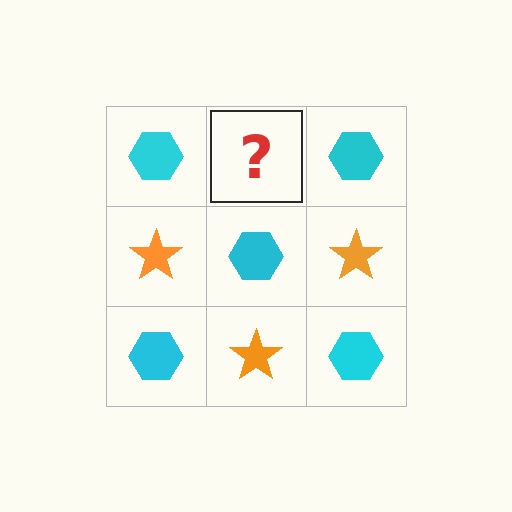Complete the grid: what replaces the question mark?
The question mark should be replaced with an orange star.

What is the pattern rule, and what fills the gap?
The rule is that it alternates cyan hexagon and orange star in a checkerboard pattern. The gap should be filled with an orange star.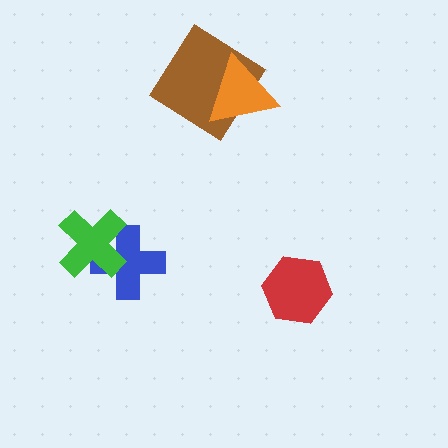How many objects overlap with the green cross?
1 object overlaps with the green cross.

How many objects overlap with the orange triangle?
1 object overlaps with the orange triangle.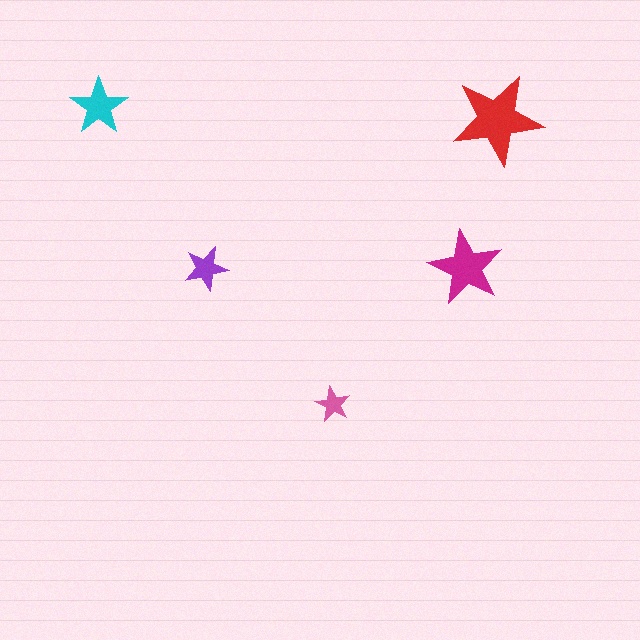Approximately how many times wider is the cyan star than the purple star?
About 1.5 times wider.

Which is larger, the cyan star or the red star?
The red one.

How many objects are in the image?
There are 5 objects in the image.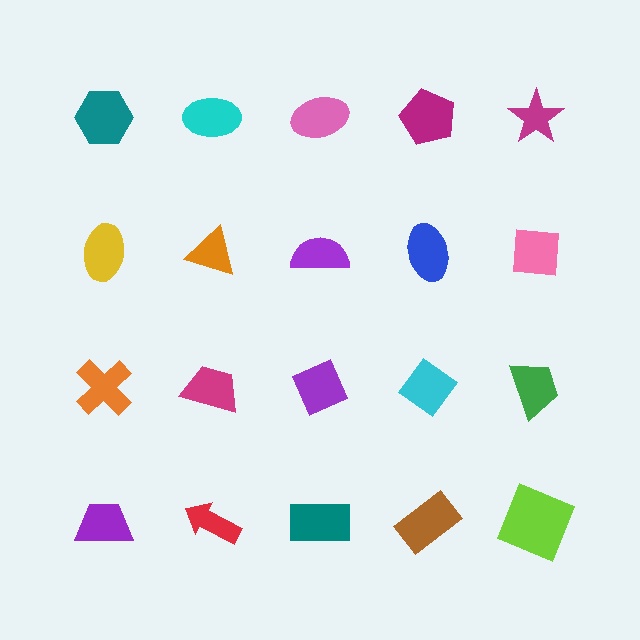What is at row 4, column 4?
A brown rectangle.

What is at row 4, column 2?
A red arrow.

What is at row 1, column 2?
A cyan ellipse.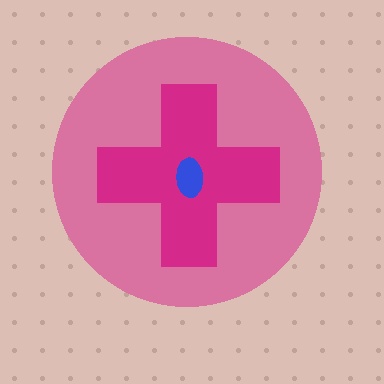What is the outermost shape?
The pink circle.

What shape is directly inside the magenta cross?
The blue ellipse.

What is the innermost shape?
The blue ellipse.